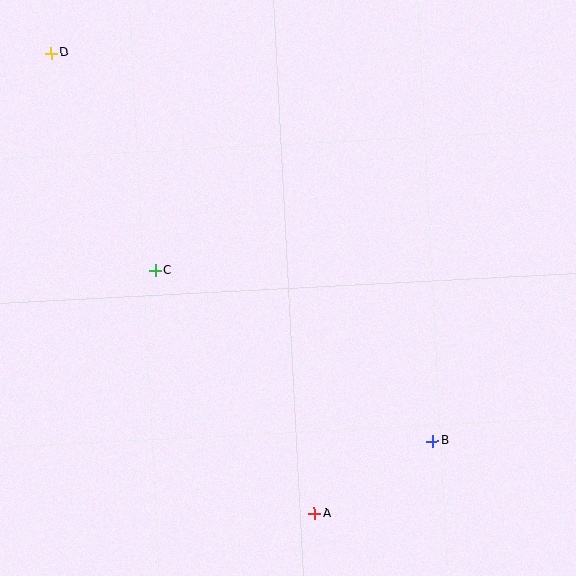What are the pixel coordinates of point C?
Point C is at (155, 270).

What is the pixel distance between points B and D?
The distance between B and D is 544 pixels.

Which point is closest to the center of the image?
Point C at (155, 270) is closest to the center.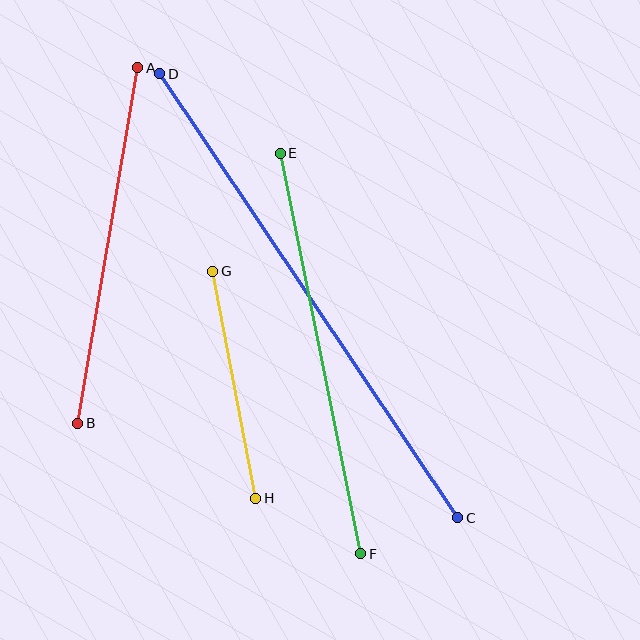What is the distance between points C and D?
The distance is approximately 535 pixels.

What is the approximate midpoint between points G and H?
The midpoint is at approximately (234, 385) pixels.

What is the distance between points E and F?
The distance is approximately 409 pixels.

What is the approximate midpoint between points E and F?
The midpoint is at approximately (320, 354) pixels.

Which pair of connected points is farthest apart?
Points C and D are farthest apart.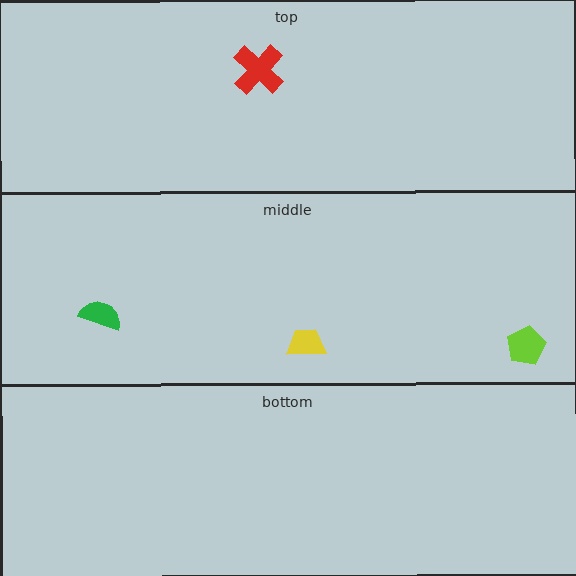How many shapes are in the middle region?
3.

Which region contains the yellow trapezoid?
The middle region.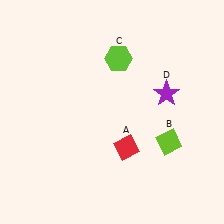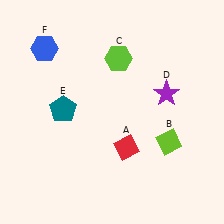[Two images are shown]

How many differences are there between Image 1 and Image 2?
There are 2 differences between the two images.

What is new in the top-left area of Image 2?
A blue hexagon (F) was added in the top-left area of Image 2.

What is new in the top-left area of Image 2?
A teal pentagon (E) was added in the top-left area of Image 2.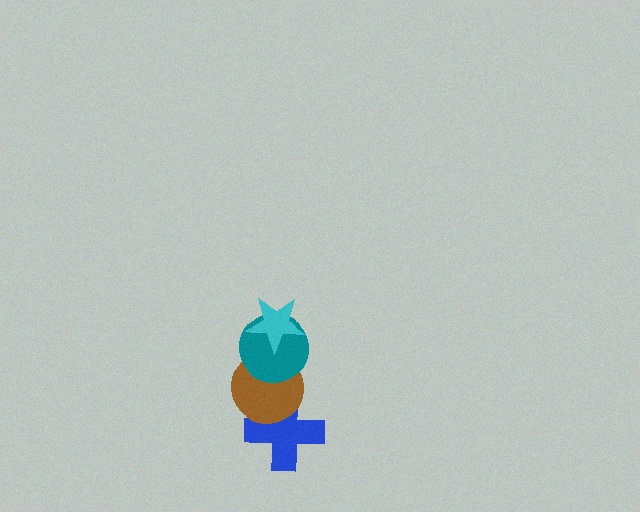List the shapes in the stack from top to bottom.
From top to bottom: the cyan star, the teal circle, the brown circle, the blue cross.